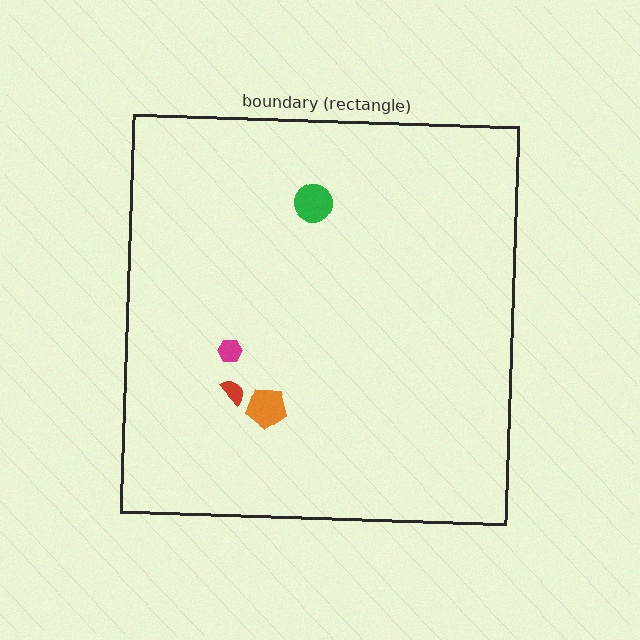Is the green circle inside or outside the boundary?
Inside.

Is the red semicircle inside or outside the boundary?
Inside.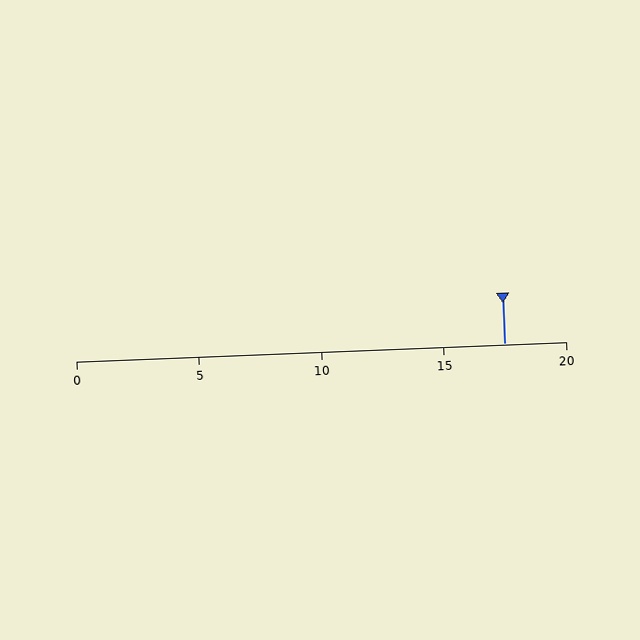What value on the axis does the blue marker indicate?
The marker indicates approximately 17.5.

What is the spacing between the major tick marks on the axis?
The major ticks are spaced 5 apart.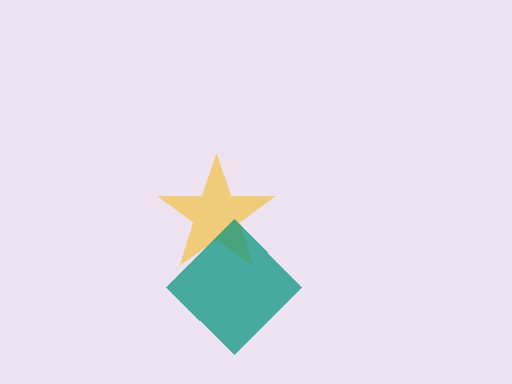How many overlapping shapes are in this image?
There are 2 overlapping shapes in the image.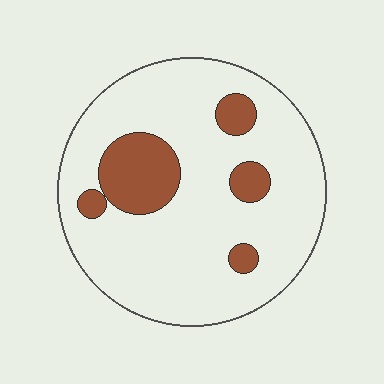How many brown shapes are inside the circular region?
5.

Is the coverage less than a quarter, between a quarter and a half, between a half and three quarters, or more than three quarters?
Less than a quarter.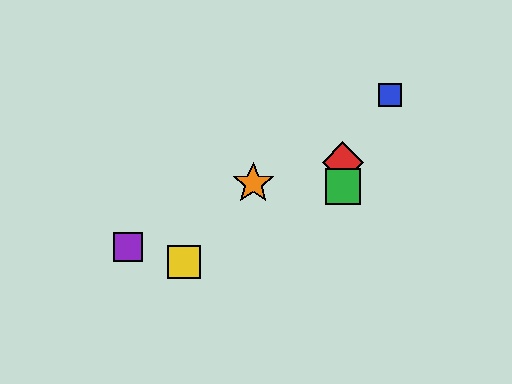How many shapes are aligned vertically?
2 shapes (the red diamond, the green square) are aligned vertically.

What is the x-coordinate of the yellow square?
The yellow square is at x≈184.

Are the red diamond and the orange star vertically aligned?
No, the red diamond is at x≈343 and the orange star is at x≈253.